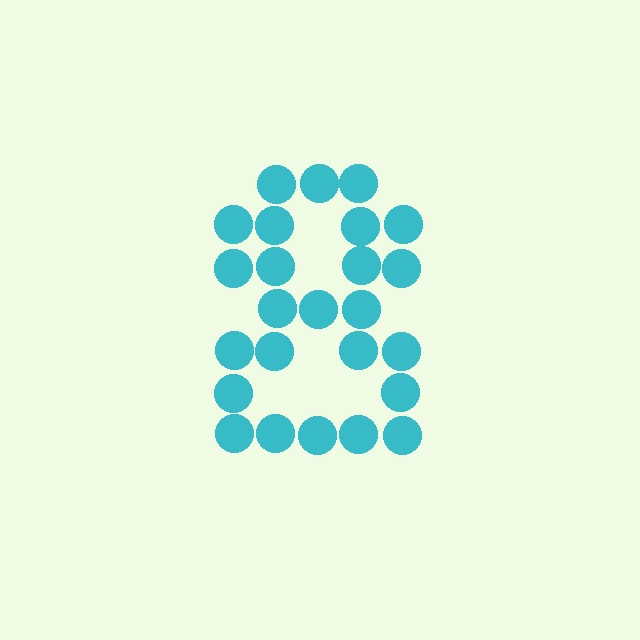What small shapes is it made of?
It is made of small circles.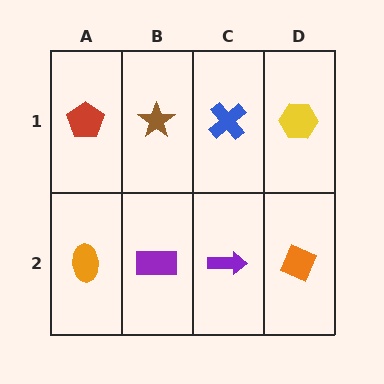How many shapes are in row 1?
4 shapes.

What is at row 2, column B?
A purple rectangle.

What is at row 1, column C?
A blue cross.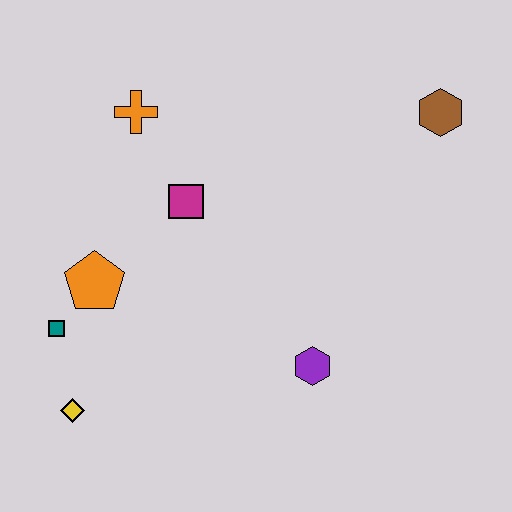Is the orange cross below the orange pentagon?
No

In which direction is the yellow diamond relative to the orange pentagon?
The yellow diamond is below the orange pentagon.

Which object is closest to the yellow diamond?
The teal square is closest to the yellow diamond.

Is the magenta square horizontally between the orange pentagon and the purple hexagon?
Yes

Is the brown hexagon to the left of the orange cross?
No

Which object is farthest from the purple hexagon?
The orange cross is farthest from the purple hexagon.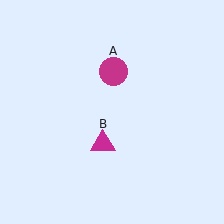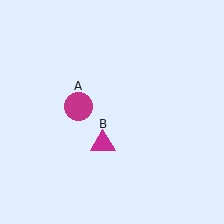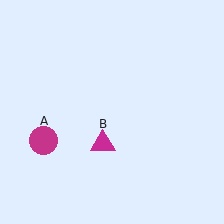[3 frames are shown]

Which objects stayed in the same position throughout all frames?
Magenta triangle (object B) remained stationary.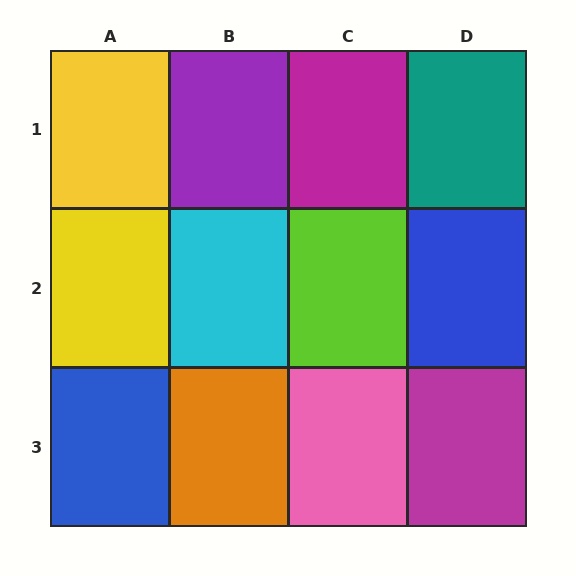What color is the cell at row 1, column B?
Purple.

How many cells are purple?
1 cell is purple.